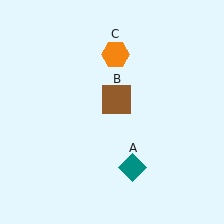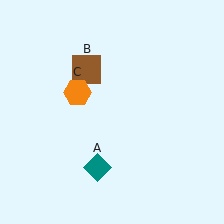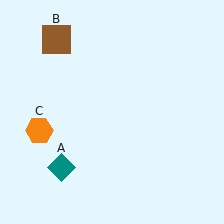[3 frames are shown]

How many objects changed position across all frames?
3 objects changed position: teal diamond (object A), brown square (object B), orange hexagon (object C).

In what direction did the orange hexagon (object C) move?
The orange hexagon (object C) moved down and to the left.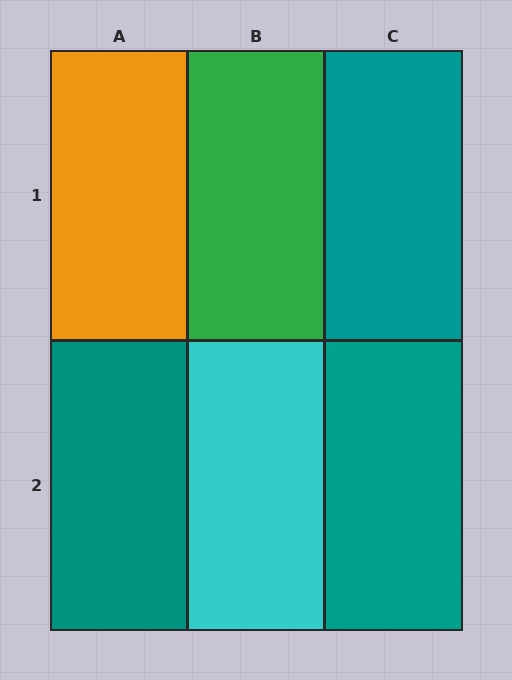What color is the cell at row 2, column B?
Cyan.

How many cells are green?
1 cell is green.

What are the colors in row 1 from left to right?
Orange, green, teal.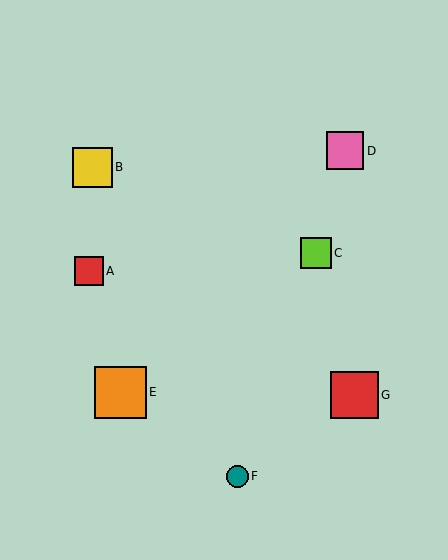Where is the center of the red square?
The center of the red square is at (355, 395).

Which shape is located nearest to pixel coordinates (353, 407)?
The red square (labeled G) at (355, 395) is nearest to that location.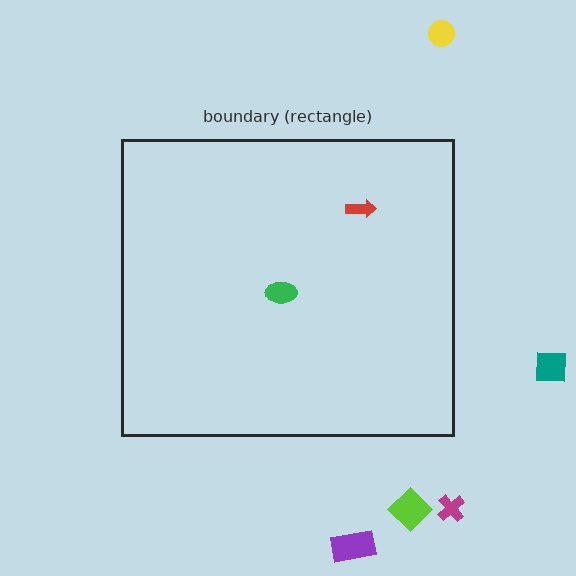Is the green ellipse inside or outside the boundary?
Inside.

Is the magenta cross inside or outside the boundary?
Outside.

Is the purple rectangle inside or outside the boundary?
Outside.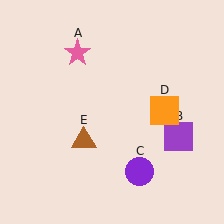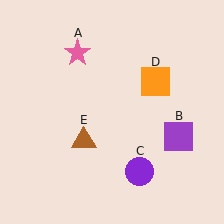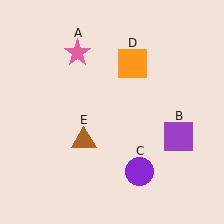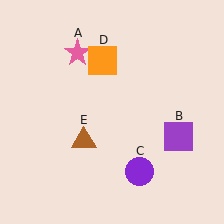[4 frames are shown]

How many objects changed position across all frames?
1 object changed position: orange square (object D).